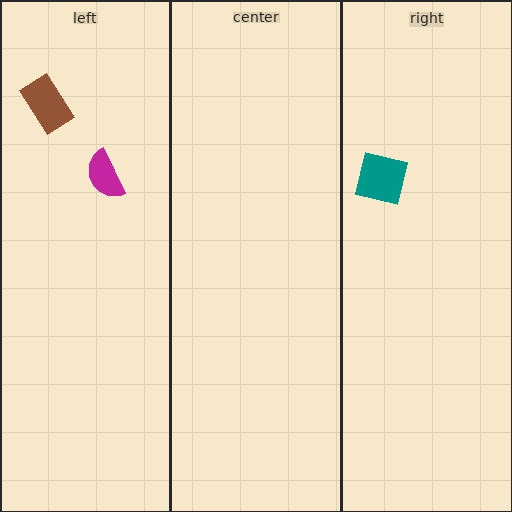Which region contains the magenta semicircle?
The left region.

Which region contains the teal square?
The right region.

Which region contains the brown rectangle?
The left region.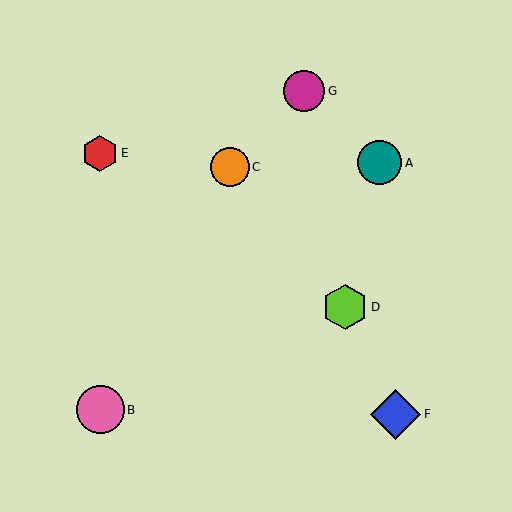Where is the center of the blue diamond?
The center of the blue diamond is at (396, 414).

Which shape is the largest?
The blue diamond (labeled F) is the largest.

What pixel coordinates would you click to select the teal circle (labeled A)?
Click at (380, 163) to select the teal circle A.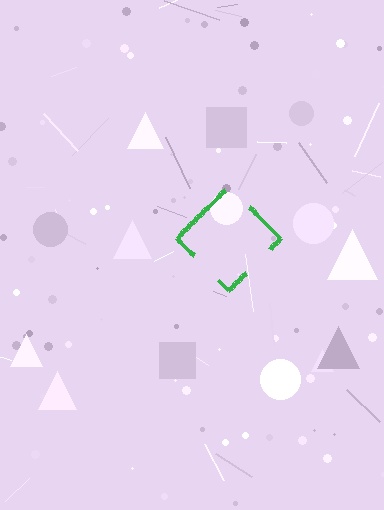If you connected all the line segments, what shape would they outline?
They would outline a diamond.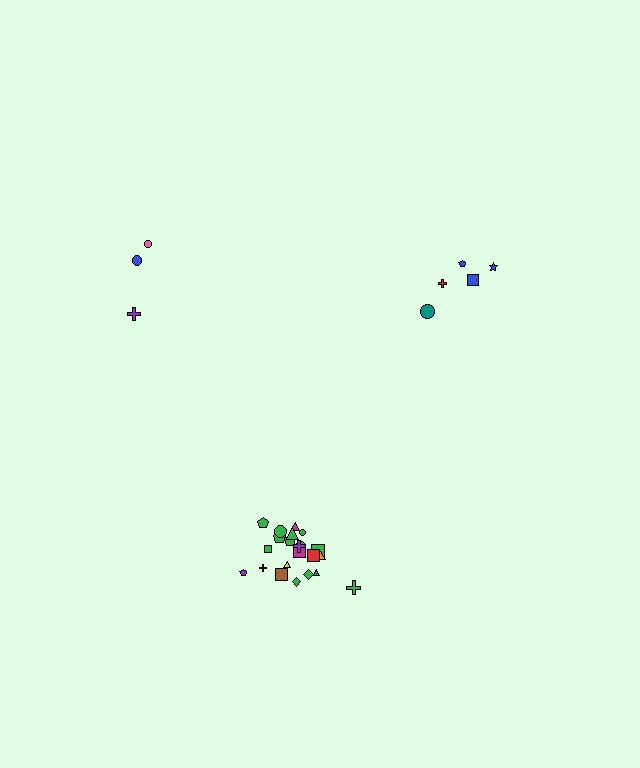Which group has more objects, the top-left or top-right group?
The top-right group.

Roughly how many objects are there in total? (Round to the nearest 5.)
Roughly 30 objects in total.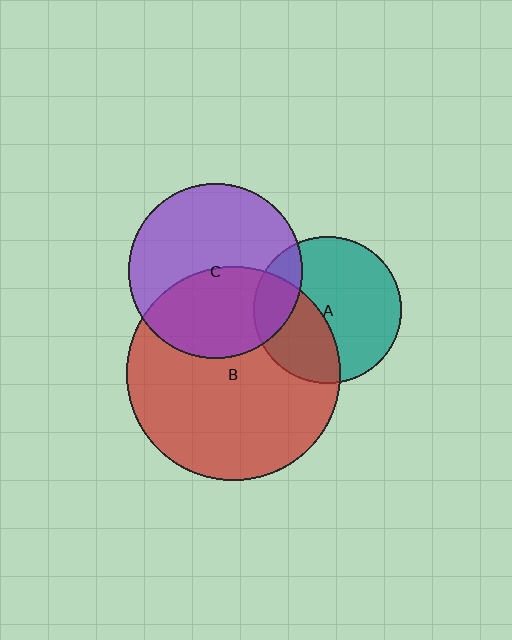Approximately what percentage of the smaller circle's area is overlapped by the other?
Approximately 35%.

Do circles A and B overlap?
Yes.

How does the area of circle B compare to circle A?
Approximately 2.1 times.